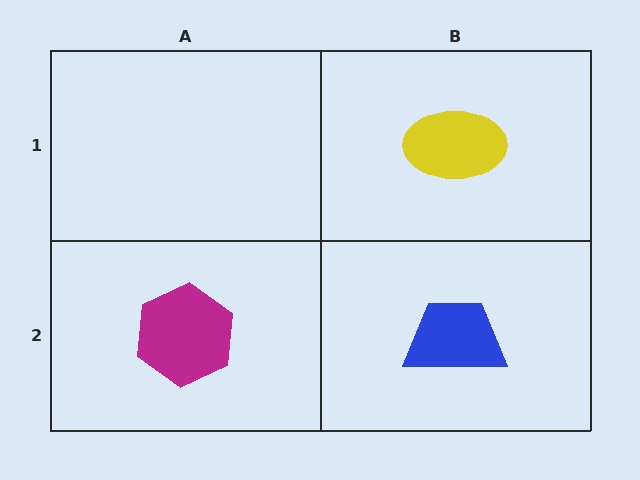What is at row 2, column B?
A blue trapezoid.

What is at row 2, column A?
A magenta hexagon.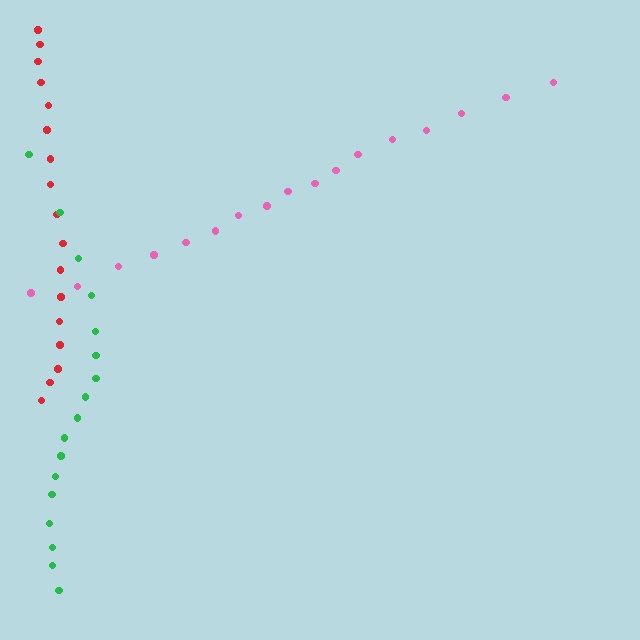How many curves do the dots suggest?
There are 3 distinct paths.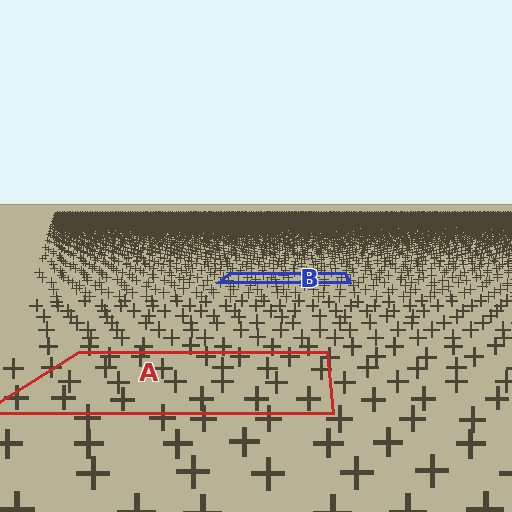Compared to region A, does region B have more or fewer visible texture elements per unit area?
Region B has more texture elements per unit area — they are packed more densely because it is farther away.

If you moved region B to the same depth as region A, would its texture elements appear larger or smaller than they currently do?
They would appear larger. At a closer depth, the same texture elements are projected at a bigger on-screen size.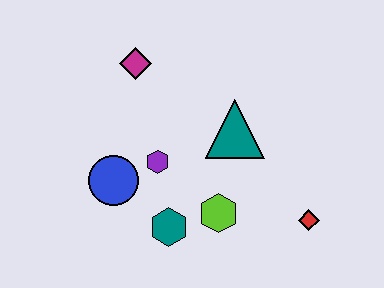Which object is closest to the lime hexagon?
The teal hexagon is closest to the lime hexagon.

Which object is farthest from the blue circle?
The red diamond is farthest from the blue circle.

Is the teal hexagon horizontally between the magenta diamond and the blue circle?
No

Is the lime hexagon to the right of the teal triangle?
No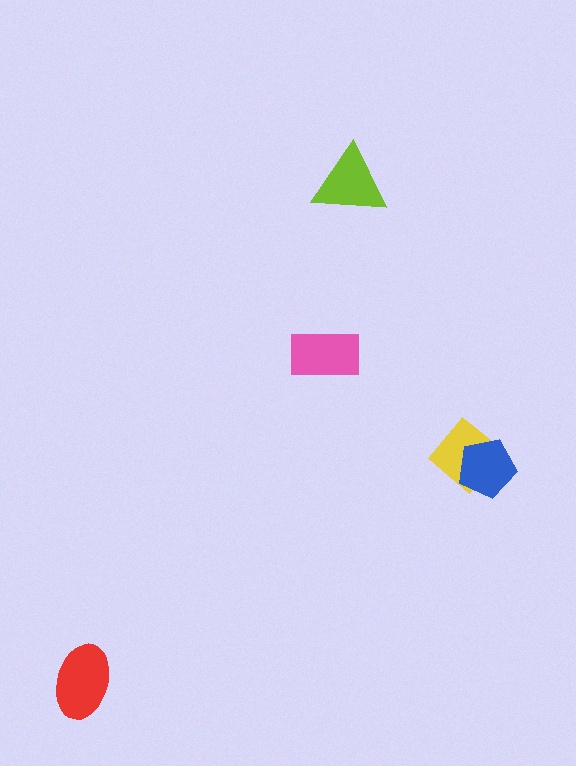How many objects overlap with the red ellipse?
0 objects overlap with the red ellipse.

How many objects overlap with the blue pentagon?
1 object overlaps with the blue pentagon.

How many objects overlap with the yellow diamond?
1 object overlaps with the yellow diamond.